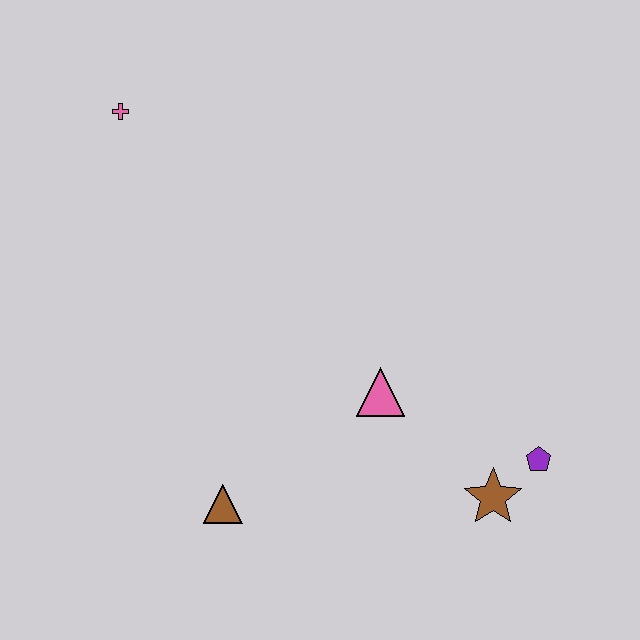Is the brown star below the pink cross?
Yes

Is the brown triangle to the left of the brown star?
Yes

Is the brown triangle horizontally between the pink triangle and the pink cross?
Yes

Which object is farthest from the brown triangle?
The pink cross is farthest from the brown triangle.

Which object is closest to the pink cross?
The pink triangle is closest to the pink cross.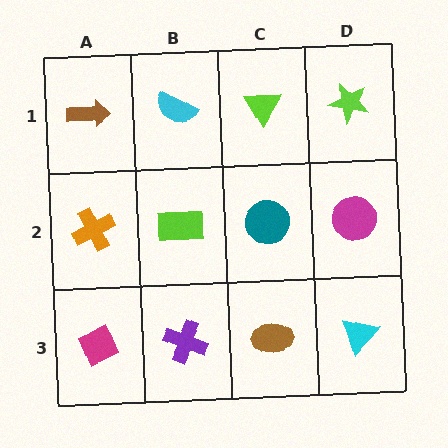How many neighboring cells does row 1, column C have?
3.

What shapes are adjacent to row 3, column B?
A lime rectangle (row 2, column B), a magenta diamond (row 3, column A), a brown ellipse (row 3, column C).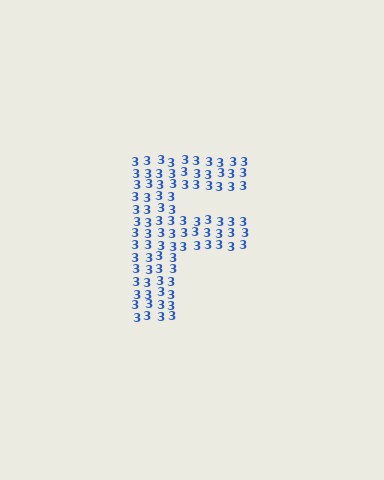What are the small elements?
The small elements are digit 3's.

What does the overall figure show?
The overall figure shows the letter F.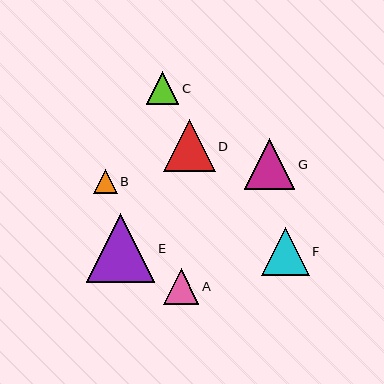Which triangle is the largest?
Triangle E is the largest with a size of approximately 69 pixels.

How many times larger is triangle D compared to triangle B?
Triangle D is approximately 2.2 times the size of triangle B.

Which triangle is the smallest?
Triangle B is the smallest with a size of approximately 23 pixels.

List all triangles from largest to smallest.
From largest to smallest: E, D, G, F, A, C, B.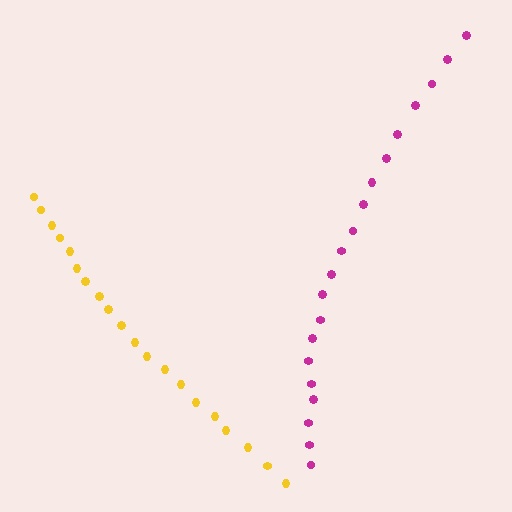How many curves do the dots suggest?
There are 2 distinct paths.